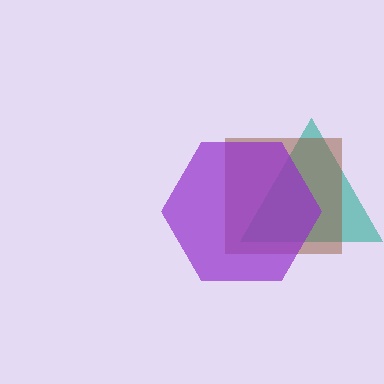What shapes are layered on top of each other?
The layered shapes are: a teal triangle, a brown square, a purple hexagon.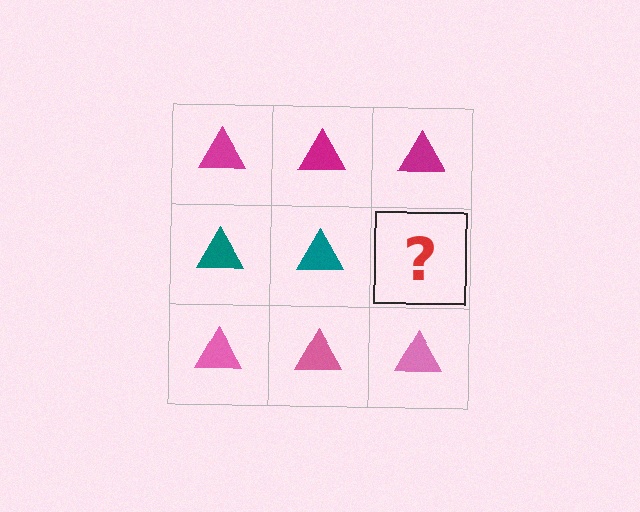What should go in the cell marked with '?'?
The missing cell should contain a teal triangle.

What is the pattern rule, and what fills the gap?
The rule is that each row has a consistent color. The gap should be filled with a teal triangle.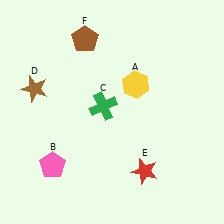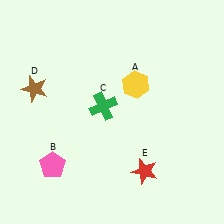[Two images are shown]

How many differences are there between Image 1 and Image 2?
There is 1 difference between the two images.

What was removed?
The brown pentagon (F) was removed in Image 2.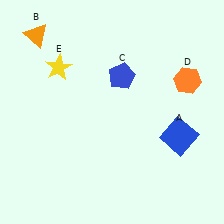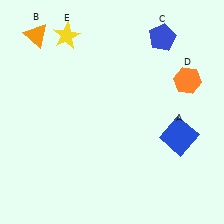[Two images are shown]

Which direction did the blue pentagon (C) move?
The blue pentagon (C) moved right.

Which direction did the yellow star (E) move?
The yellow star (E) moved up.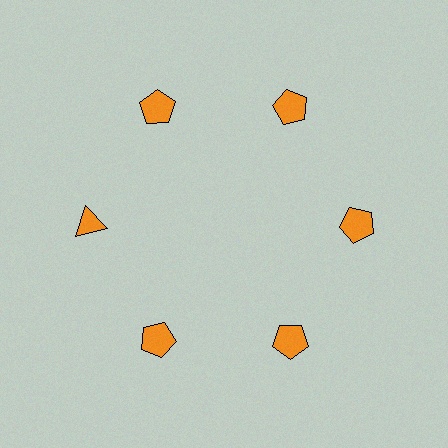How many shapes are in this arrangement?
There are 6 shapes arranged in a ring pattern.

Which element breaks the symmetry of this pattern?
The orange triangle at roughly the 9 o'clock position breaks the symmetry. All other shapes are orange pentagons.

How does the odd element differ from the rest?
It has a different shape: triangle instead of pentagon.